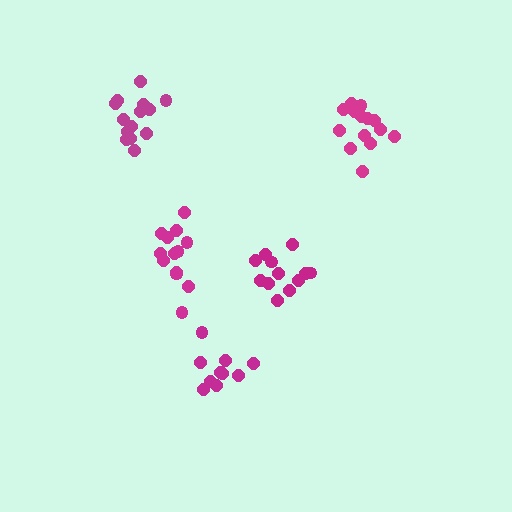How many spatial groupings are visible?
There are 5 spatial groupings.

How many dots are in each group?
Group 1: 14 dots, Group 2: 13 dots, Group 3: 10 dots, Group 4: 14 dots, Group 5: 12 dots (63 total).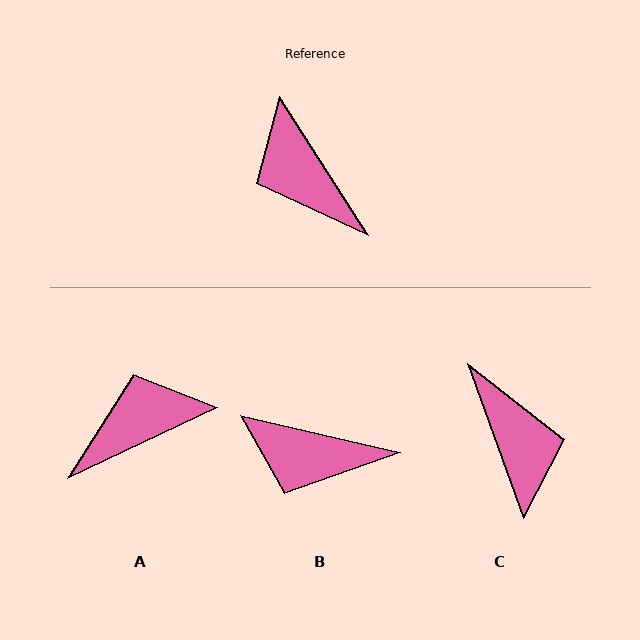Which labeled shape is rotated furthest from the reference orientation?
C, about 167 degrees away.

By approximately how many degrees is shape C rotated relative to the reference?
Approximately 167 degrees counter-clockwise.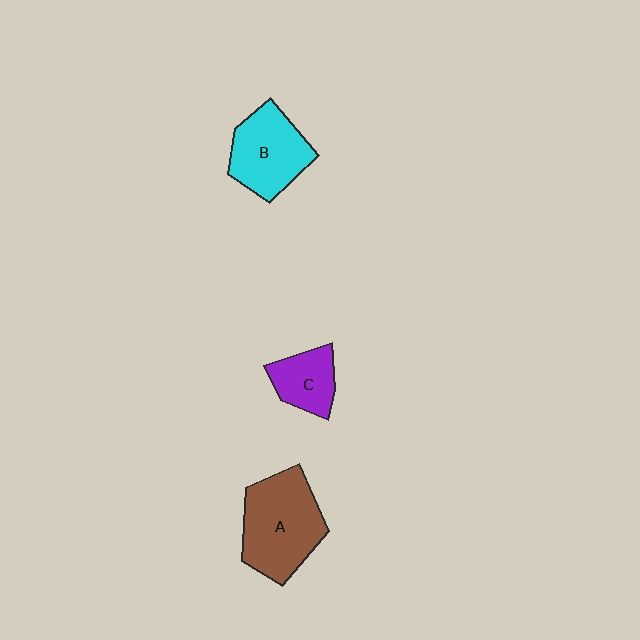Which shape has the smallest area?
Shape C (purple).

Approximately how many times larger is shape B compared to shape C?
Approximately 1.6 times.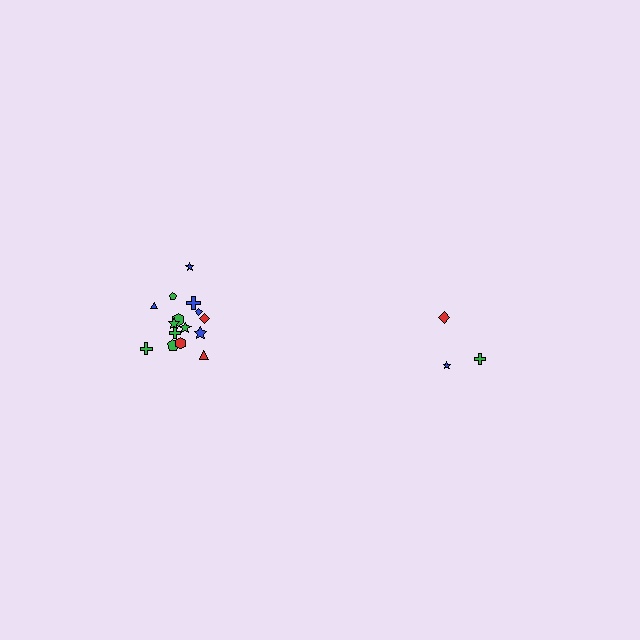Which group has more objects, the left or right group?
The left group.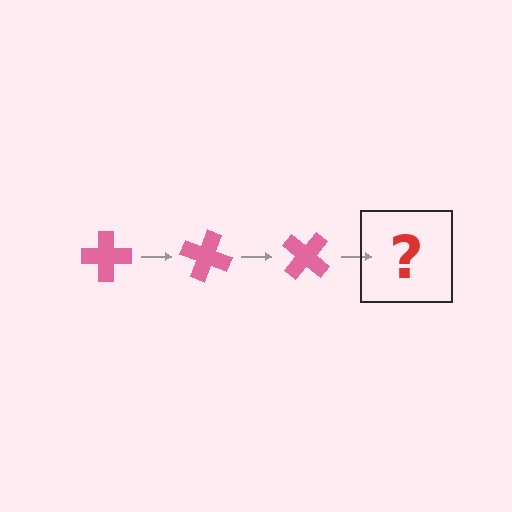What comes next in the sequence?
The next element should be a pink cross rotated 60 degrees.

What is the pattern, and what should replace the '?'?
The pattern is that the cross rotates 20 degrees each step. The '?' should be a pink cross rotated 60 degrees.